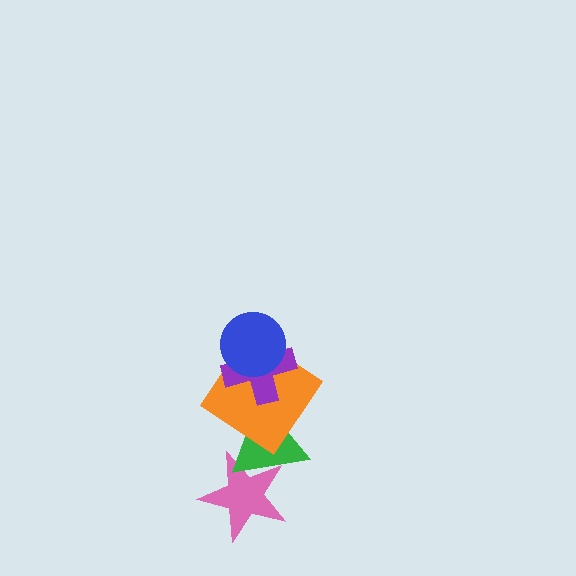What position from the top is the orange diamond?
The orange diamond is 3rd from the top.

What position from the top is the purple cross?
The purple cross is 2nd from the top.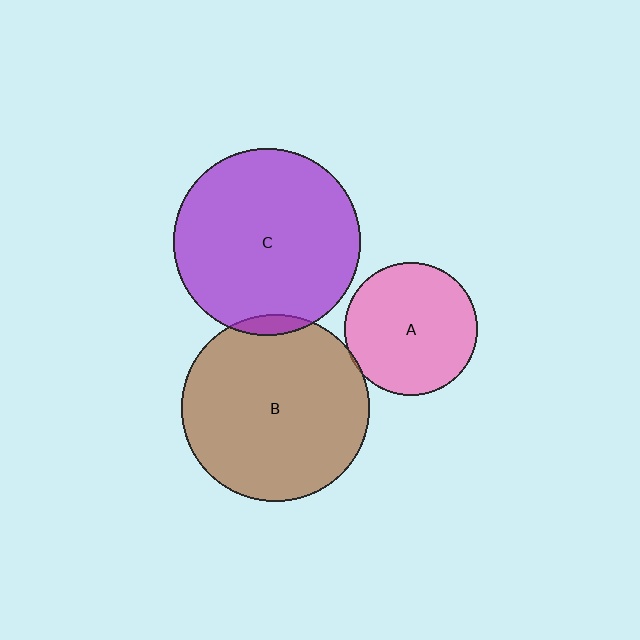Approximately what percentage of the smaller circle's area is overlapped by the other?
Approximately 5%.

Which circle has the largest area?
Circle B (brown).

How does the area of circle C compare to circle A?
Approximately 2.0 times.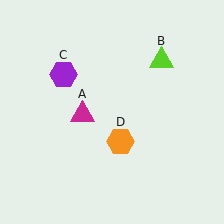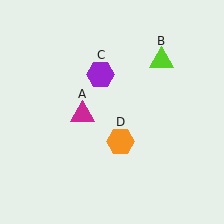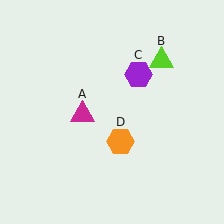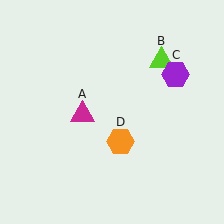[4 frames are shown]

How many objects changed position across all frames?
1 object changed position: purple hexagon (object C).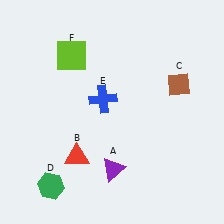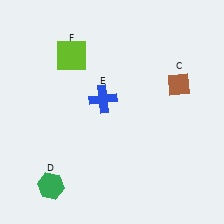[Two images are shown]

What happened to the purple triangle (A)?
The purple triangle (A) was removed in Image 2. It was in the bottom-right area of Image 1.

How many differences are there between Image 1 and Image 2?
There are 2 differences between the two images.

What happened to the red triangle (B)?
The red triangle (B) was removed in Image 2. It was in the bottom-left area of Image 1.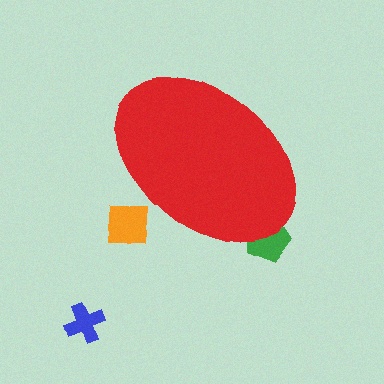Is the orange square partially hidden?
Yes, the orange square is partially hidden behind the red ellipse.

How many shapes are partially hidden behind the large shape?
2 shapes are partially hidden.